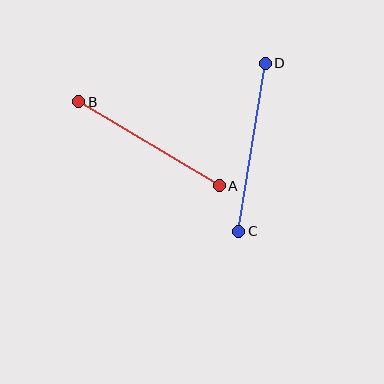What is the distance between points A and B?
The distance is approximately 164 pixels.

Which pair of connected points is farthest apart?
Points C and D are farthest apart.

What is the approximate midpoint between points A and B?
The midpoint is at approximately (149, 144) pixels.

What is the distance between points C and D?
The distance is approximately 170 pixels.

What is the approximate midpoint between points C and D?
The midpoint is at approximately (252, 147) pixels.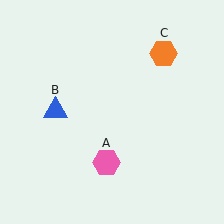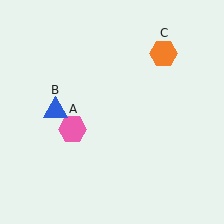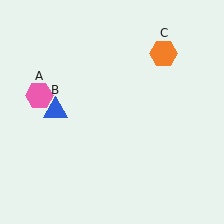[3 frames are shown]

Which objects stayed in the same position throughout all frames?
Blue triangle (object B) and orange hexagon (object C) remained stationary.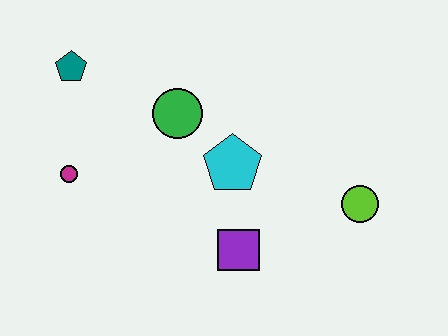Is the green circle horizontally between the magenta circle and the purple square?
Yes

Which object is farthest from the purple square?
The teal pentagon is farthest from the purple square.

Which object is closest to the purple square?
The cyan pentagon is closest to the purple square.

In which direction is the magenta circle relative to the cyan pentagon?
The magenta circle is to the left of the cyan pentagon.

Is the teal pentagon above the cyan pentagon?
Yes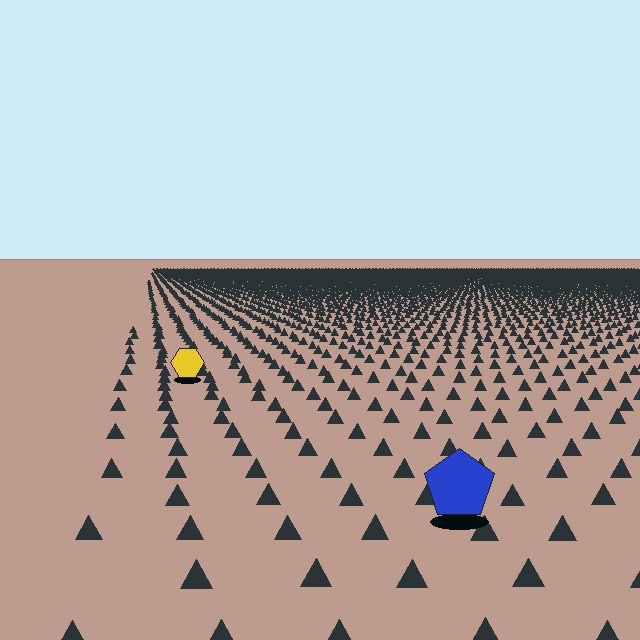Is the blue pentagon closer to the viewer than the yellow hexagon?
Yes. The blue pentagon is closer — you can tell from the texture gradient: the ground texture is coarser near it.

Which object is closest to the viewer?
The blue pentagon is closest. The texture marks near it are larger and more spread out.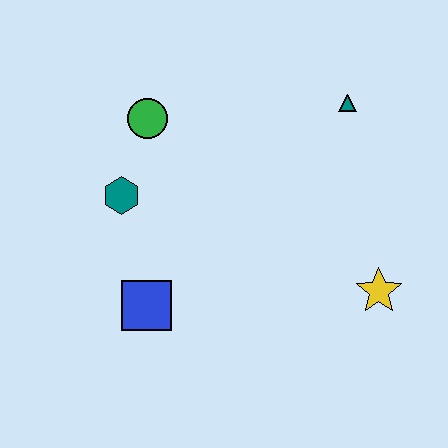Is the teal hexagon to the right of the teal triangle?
No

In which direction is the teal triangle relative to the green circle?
The teal triangle is to the right of the green circle.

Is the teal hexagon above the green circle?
No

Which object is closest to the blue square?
The teal hexagon is closest to the blue square.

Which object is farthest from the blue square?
The teal triangle is farthest from the blue square.